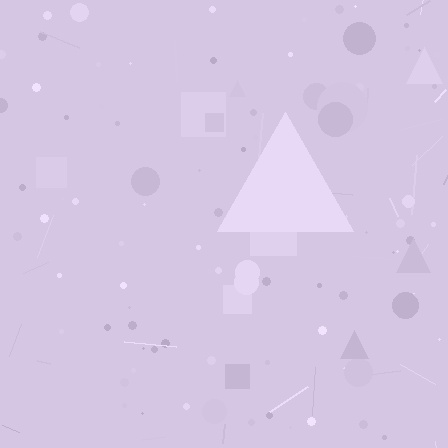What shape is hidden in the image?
A triangle is hidden in the image.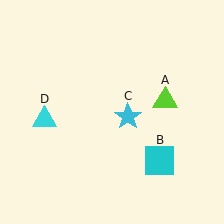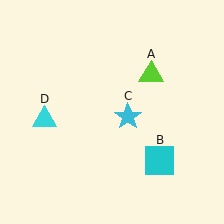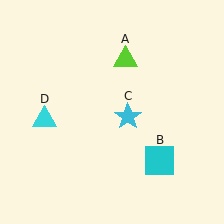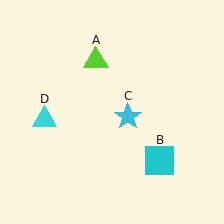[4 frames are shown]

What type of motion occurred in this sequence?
The lime triangle (object A) rotated counterclockwise around the center of the scene.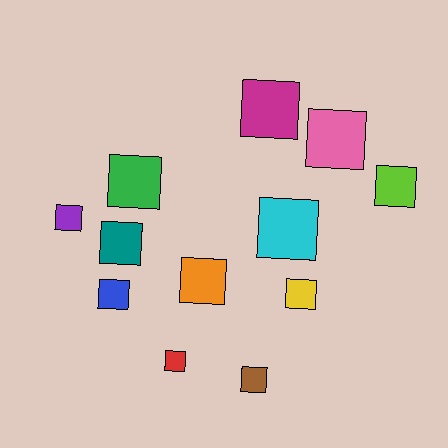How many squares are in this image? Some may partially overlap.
There are 12 squares.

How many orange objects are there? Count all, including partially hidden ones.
There is 1 orange object.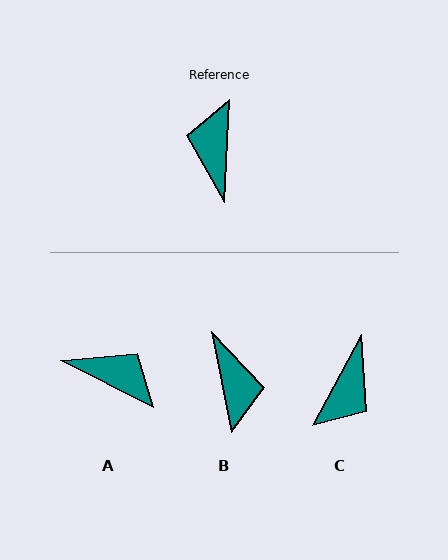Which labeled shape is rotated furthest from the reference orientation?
B, about 166 degrees away.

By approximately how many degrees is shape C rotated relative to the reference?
Approximately 154 degrees counter-clockwise.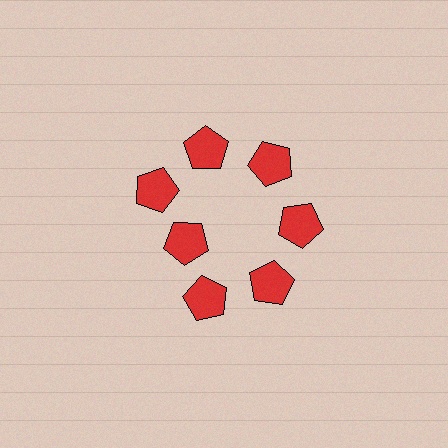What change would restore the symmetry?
The symmetry would be restored by moving it outward, back onto the ring so that all 7 pentagons sit at equal angles and equal distance from the center.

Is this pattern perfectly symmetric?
No. The 7 red pentagons are arranged in a ring, but one element near the 8 o'clock position is pulled inward toward the center, breaking the 7-fold rotational symmetry.